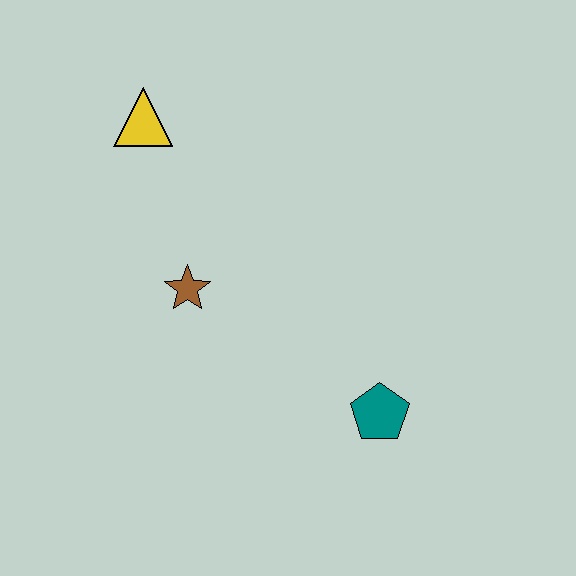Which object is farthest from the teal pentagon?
The yellow triangle is farthest from the teal pentagon.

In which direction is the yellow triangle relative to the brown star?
The yellow triangle is above the brown star.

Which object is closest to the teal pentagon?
The brown star is closest to the teal pentagon.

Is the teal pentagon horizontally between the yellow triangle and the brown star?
No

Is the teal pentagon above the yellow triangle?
No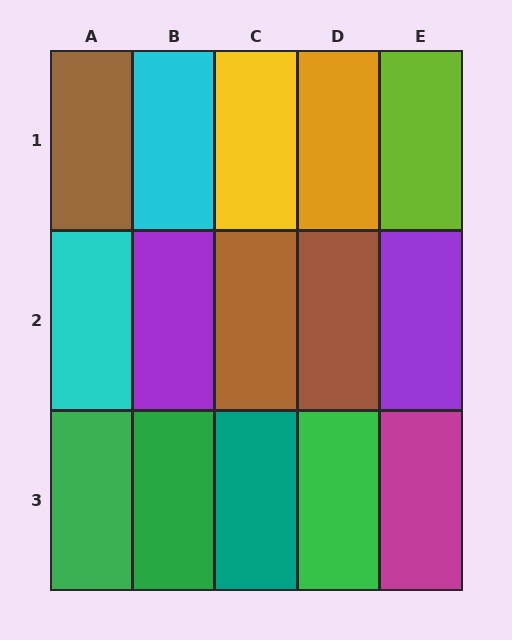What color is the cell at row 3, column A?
Green.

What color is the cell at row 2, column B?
Purple.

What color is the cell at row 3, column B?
Green.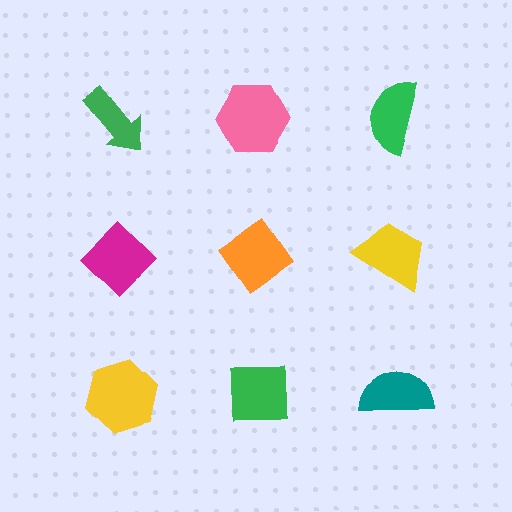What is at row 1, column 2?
A pink hexagon.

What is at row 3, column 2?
A green square.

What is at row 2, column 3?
A yellow trapezoid.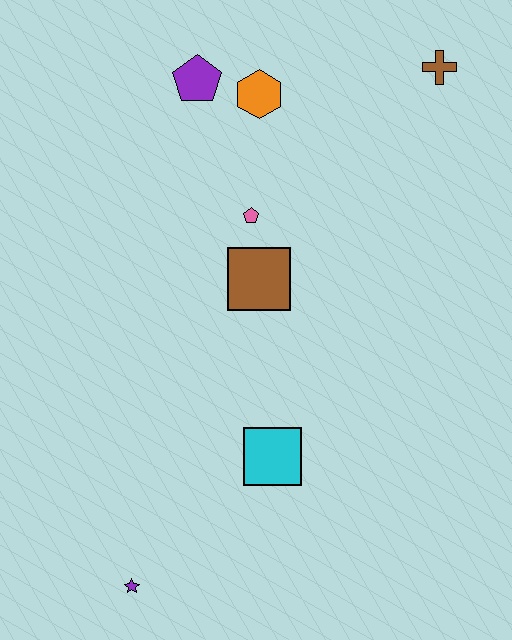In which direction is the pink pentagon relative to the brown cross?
The pink pentagon is to the left of the brown cross.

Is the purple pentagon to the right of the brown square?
No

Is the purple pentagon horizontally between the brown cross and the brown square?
No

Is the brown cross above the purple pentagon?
Yes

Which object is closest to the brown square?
The pink pentagon is closest to the brown square.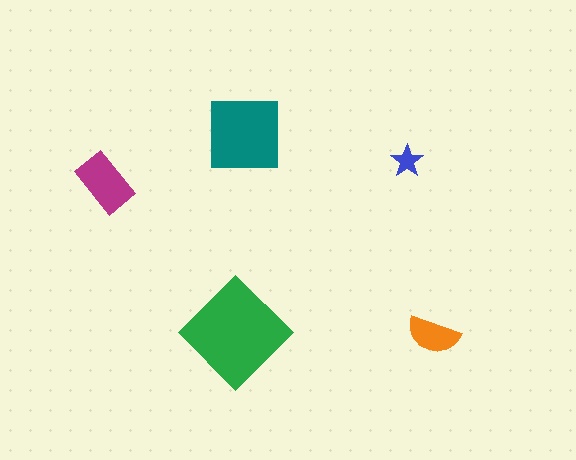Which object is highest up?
The teal square is topmost.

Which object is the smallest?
The blue star.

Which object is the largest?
The green diamond.